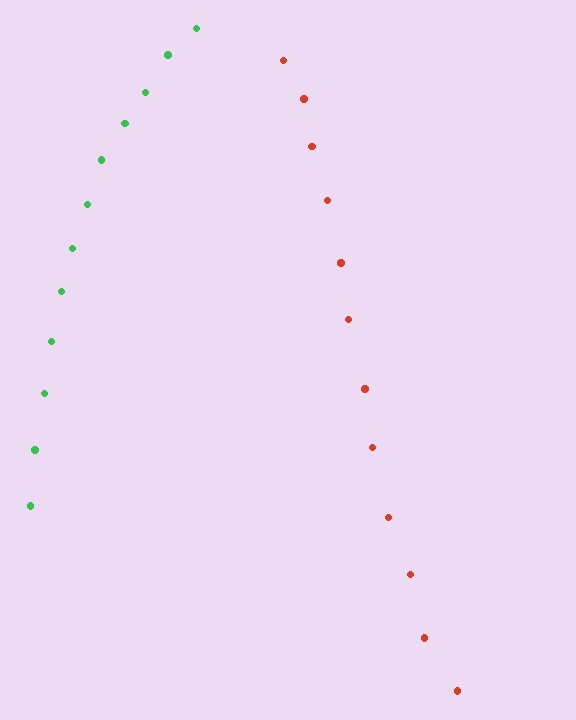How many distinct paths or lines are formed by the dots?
There are 2 distinct paths.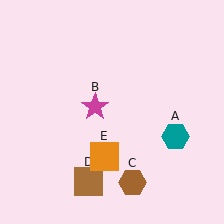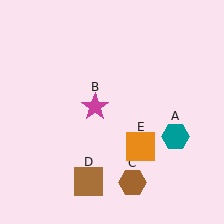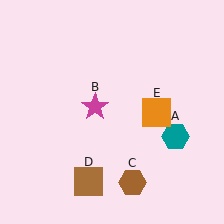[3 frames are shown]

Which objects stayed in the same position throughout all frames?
Teal hexagon (object A) and magenta star (object B) and brown hexagon (object C) and brown square (object D) remained stationary.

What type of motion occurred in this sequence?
The orange square (object E) rotated counterclockwise around the center of the scene.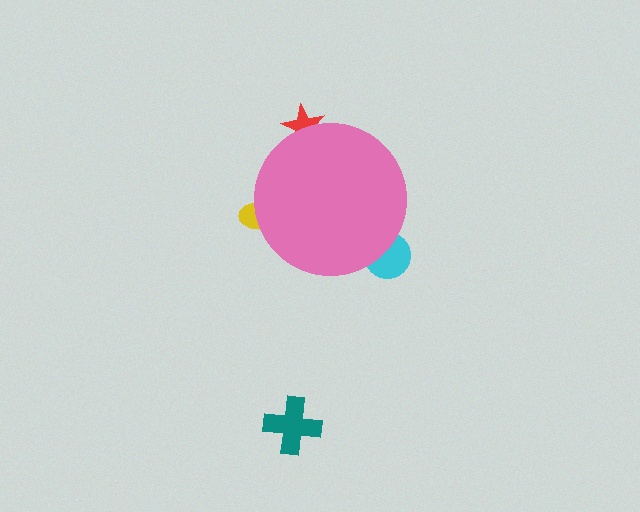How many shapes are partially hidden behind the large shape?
3 shapes are partially hidden.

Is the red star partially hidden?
Yes, the red star is partially hidden behind the pink circle.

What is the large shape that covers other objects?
A pink circle.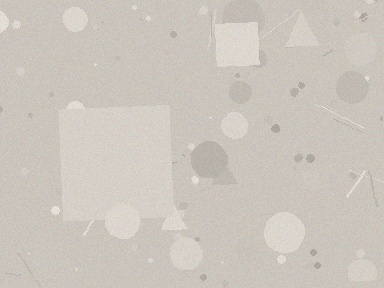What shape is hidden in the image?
A square is hidden in the image.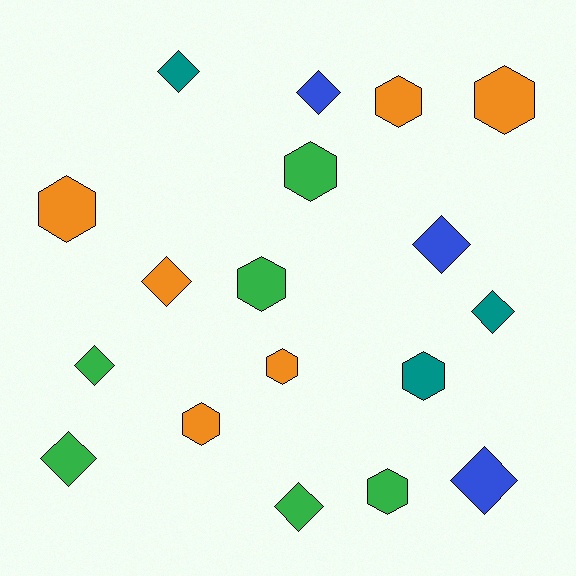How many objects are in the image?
There are 18 objects.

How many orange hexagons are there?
There are 5 orange hexagons.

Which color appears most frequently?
Green, with 6 objects.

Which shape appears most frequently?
Diamond, with 9 objects.